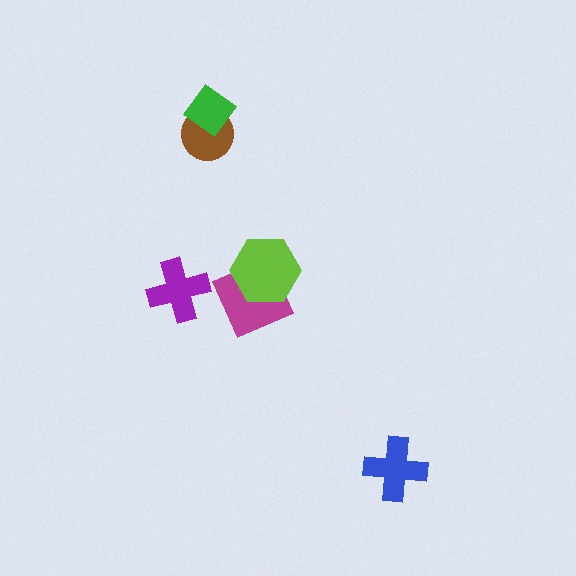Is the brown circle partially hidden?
Yes, it is partially covered by another shape.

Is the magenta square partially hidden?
Yes, it is partially covered by another shape.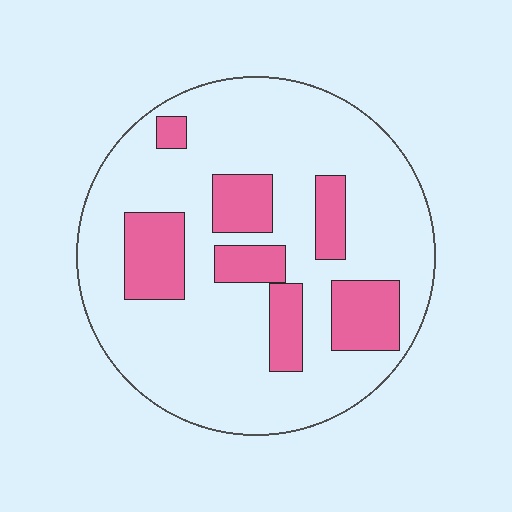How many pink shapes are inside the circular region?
7.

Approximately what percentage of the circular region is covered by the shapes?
Approximately 25%.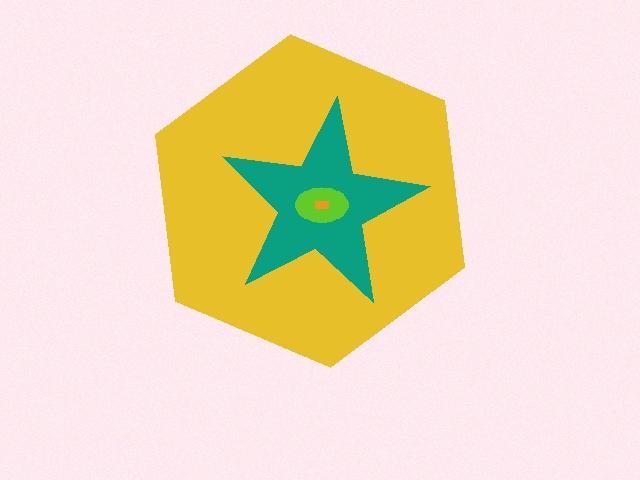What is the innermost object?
The orange rectangle.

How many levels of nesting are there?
4.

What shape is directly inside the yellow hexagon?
The teal star.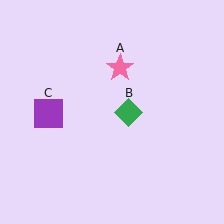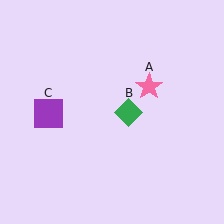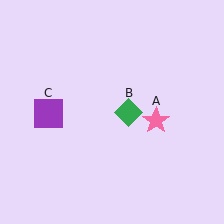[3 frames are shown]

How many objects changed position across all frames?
1 object changed position: pink star (object A).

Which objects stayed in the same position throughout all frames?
Green diamond (object B) and purple square (object C) remained stationary.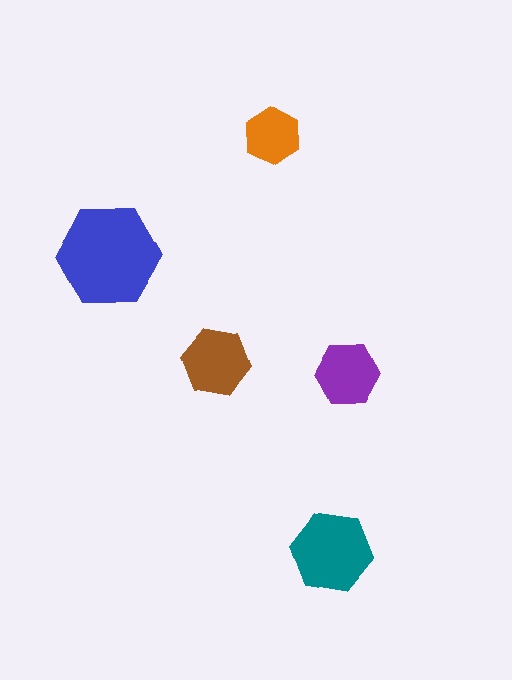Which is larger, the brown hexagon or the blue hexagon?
The blue one.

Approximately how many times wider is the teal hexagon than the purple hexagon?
About 1.5 times wider.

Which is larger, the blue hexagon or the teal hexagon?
The blue one.